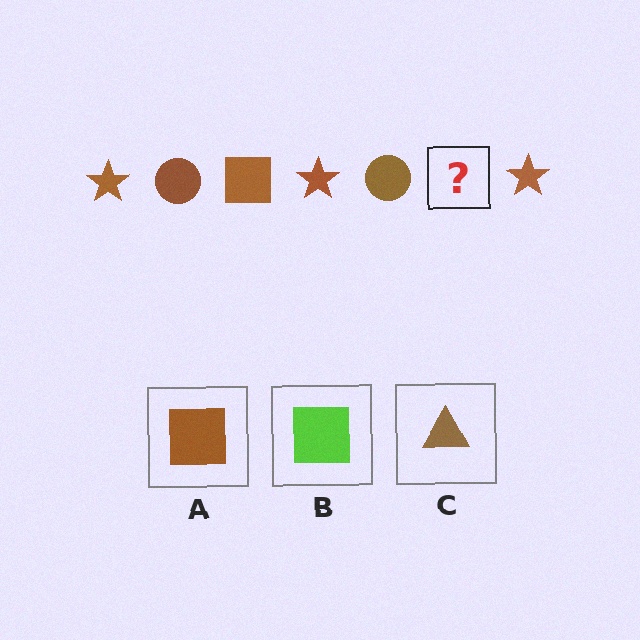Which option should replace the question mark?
Option A.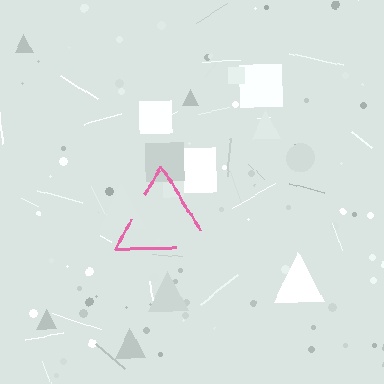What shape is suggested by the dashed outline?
The dashed outline suggests a triangle.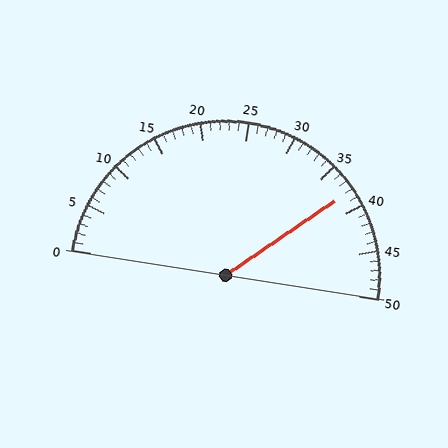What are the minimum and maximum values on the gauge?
The gauge ranges from 0 to 50.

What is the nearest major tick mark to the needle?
The nearest major tick mark is 40.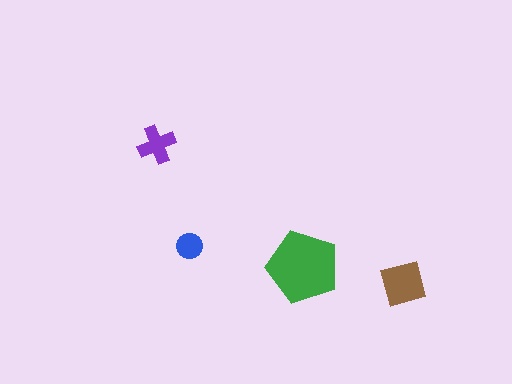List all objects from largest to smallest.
The green pentagon, the brown diamond, the purple cross, the blue circle.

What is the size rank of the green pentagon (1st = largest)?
1st.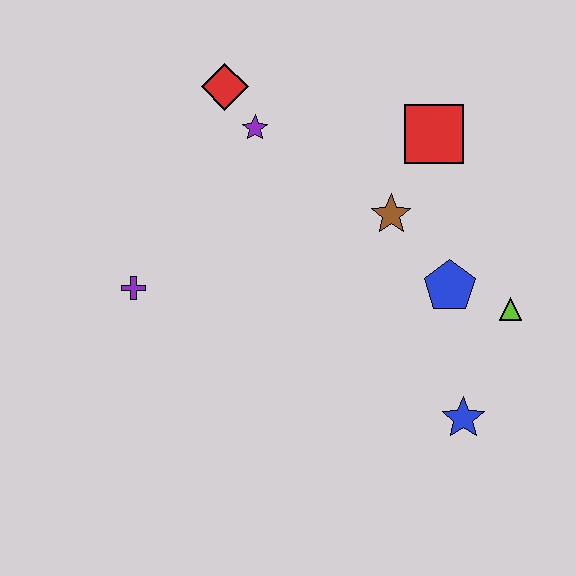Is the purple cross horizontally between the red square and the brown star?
No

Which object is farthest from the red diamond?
The blue star is farthest from the red diamond.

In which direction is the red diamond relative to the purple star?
The red diamond is above the purple star.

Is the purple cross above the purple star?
No